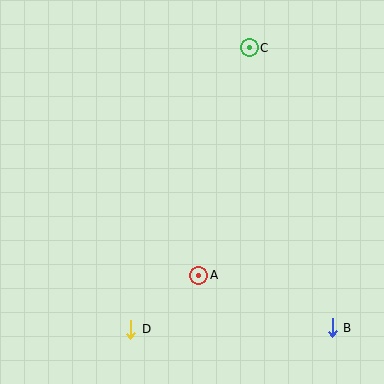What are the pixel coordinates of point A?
Point A is at (199, 275).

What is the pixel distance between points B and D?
The distance between B and D is 202 pixels.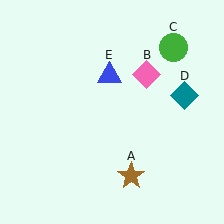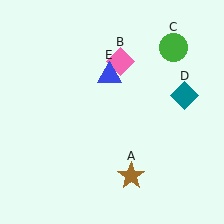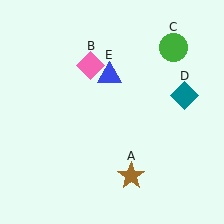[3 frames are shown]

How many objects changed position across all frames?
1 object changed position: pink diamond (object B).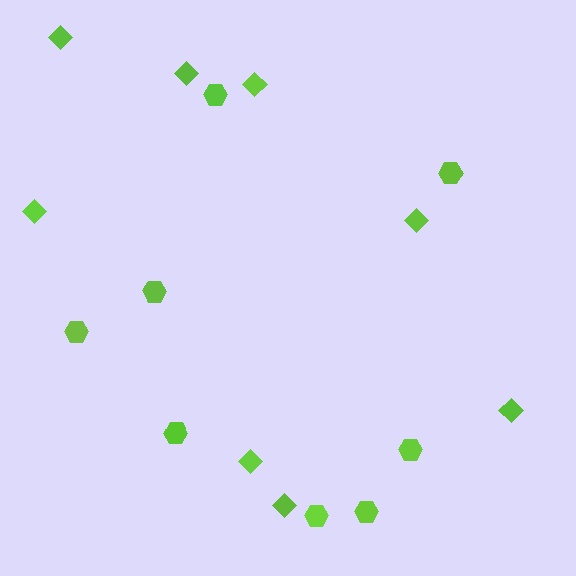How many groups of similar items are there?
There are 2 groups: one group of hexagons (8) and one group of diamonds (8).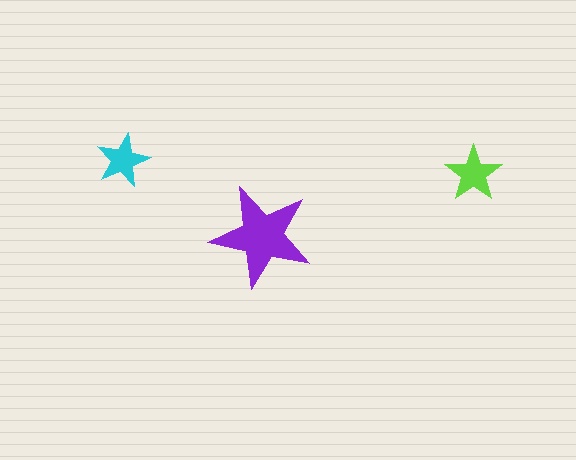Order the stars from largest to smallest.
the purple one, the lime one, the cyan one.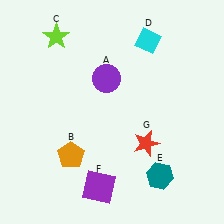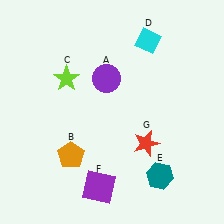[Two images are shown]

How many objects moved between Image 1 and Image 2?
1 object moved between the two images.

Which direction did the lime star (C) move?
The lime star (C) moved down.